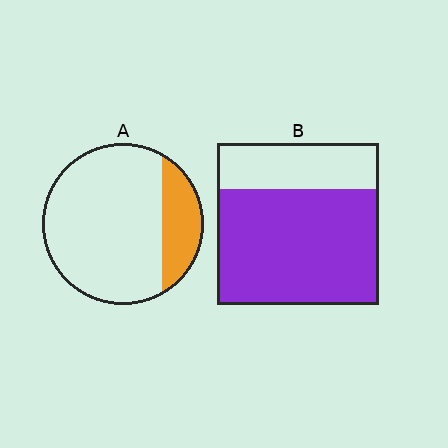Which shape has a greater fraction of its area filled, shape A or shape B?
Shape B.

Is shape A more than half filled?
No.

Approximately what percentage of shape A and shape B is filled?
A is approximately 20% and B is approximately 70%.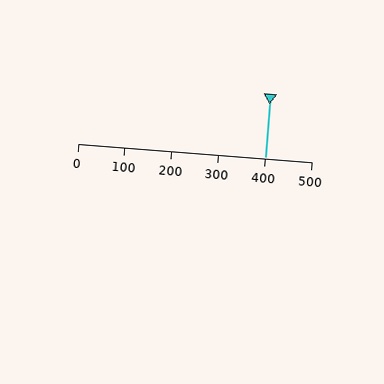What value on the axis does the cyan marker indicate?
The marker indicates approximately 400.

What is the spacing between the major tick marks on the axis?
The major ticks are spaced 100 apart.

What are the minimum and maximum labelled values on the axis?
The axis runs from 0 to 500.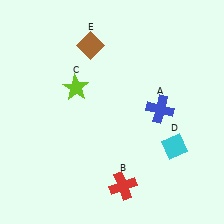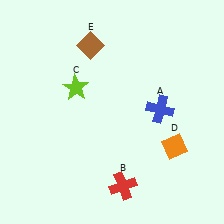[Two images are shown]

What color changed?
The diamond (D) changed from cyan in Image 1 to orange in Image 2.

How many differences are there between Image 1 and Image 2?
There is 1 difference between the two images.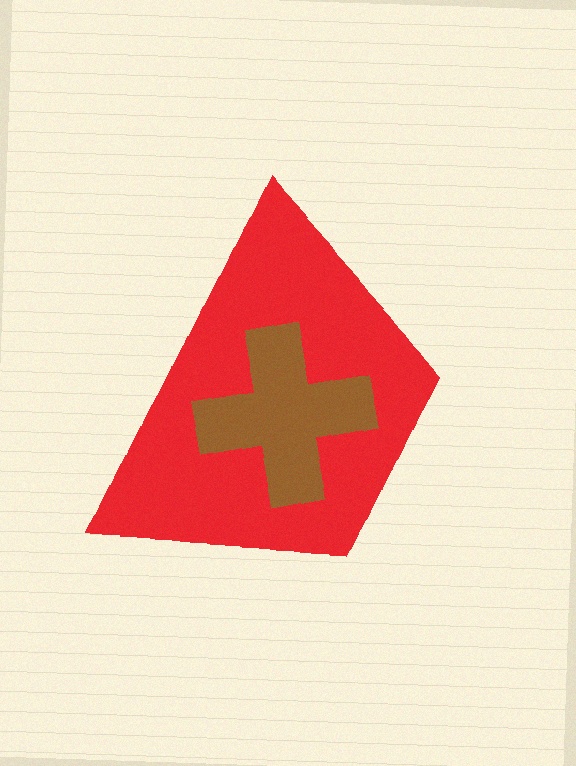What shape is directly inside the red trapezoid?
The brown cross.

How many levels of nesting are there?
2.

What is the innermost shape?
The brown cross.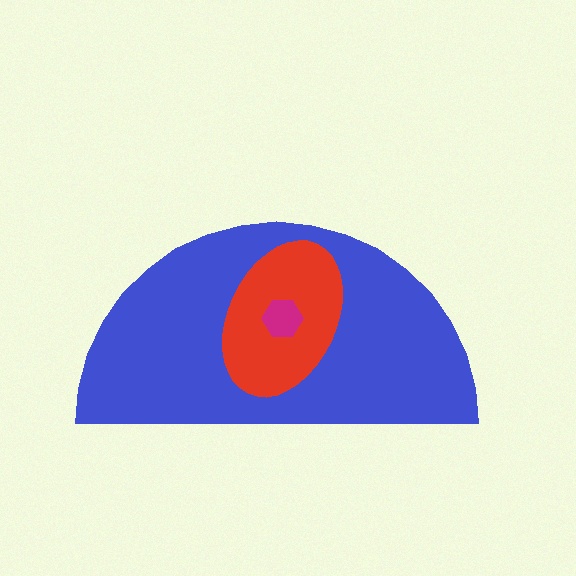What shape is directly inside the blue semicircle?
The red ellipse.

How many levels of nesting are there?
3.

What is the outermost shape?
The blue semicircle.